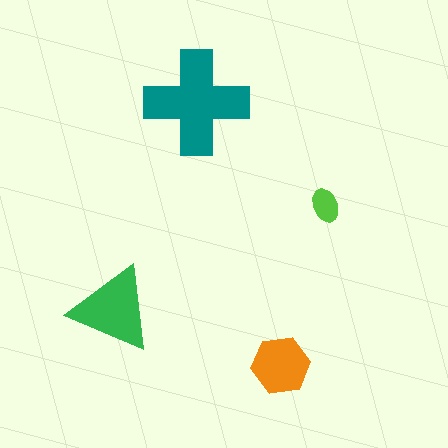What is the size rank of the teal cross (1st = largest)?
1st.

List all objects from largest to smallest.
The teal cross, the green triangle, the orange hexagon, the lime ellipse.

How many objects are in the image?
There are 4 objects in the image.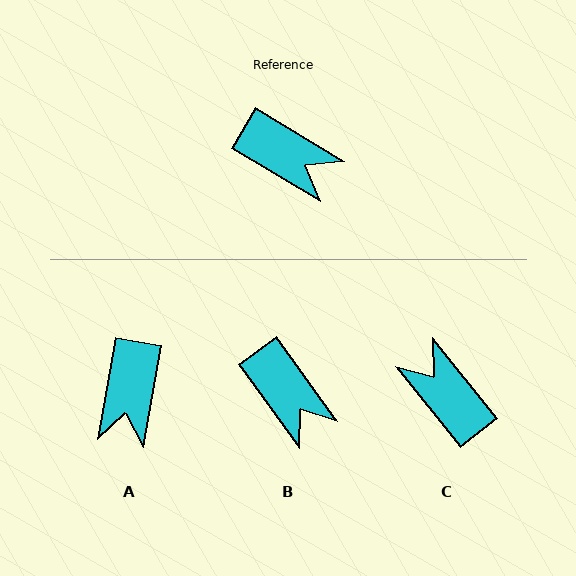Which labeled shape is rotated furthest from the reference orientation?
C, about 160 degrees away.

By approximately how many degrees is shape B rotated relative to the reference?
Approximately 23 degrees clockwise.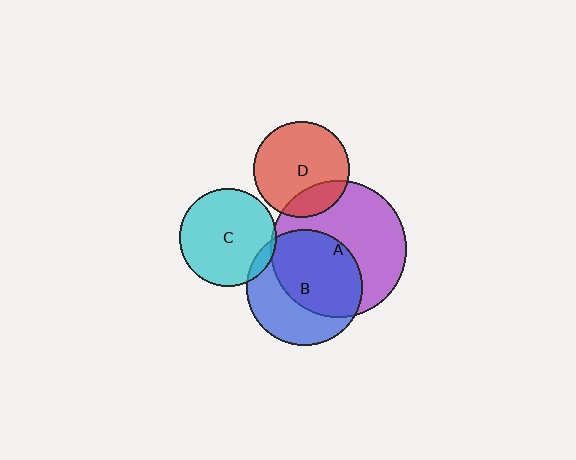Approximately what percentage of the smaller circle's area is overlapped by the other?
Approximately 5%.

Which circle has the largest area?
Circle A (purple).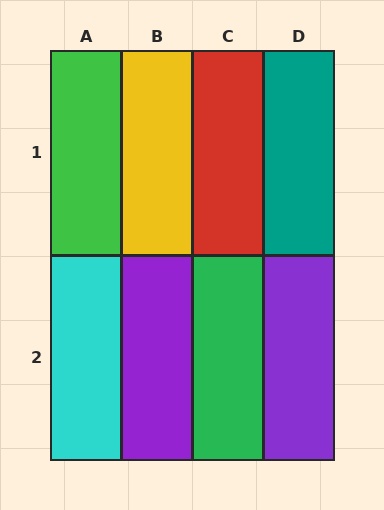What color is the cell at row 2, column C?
Green.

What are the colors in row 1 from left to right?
Green, yellow, red, teal.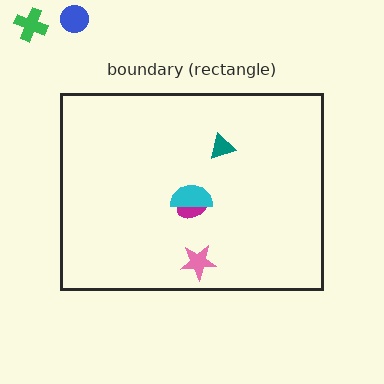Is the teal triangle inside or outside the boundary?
Inside.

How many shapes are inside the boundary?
4 inside, 2 outside.